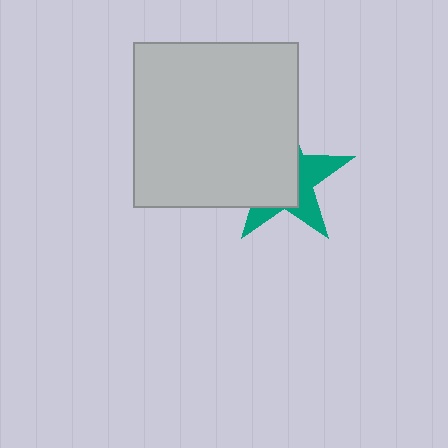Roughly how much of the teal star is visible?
A small part of it is visible (roughly 40%).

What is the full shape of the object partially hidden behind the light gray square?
The partially hidden object is a teal star.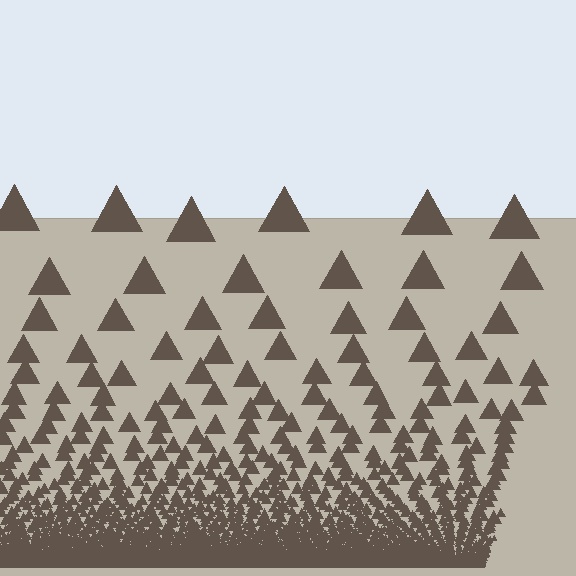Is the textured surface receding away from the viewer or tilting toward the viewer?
The surface appears to tilt toward the viewer. Texture elements get larger and sparser toward the top.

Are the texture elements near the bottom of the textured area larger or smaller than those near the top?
Smaller. The gradient is inverted — elements near the bottom are smaller and denser.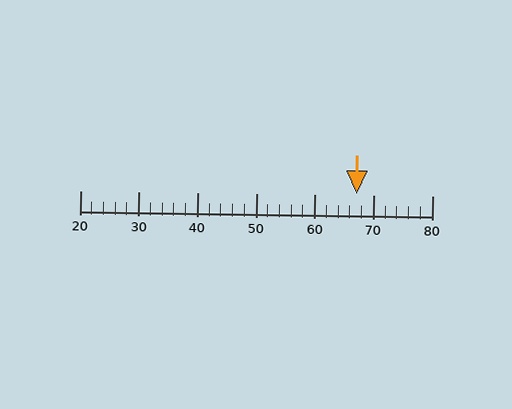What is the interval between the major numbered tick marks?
The major tick marks are spaced 10 units apart.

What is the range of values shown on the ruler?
The ruler shows values from 20 to 80.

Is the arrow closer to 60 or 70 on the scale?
The arrow is closer to 70.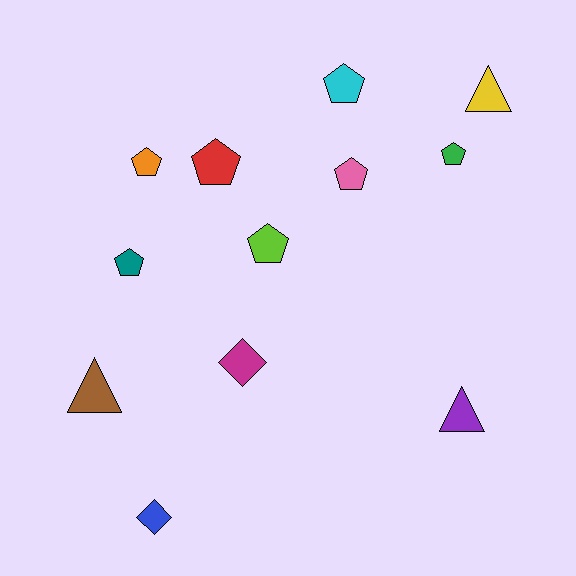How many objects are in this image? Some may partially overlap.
There are 12 objects.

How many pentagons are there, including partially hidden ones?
There are 7 pentagons.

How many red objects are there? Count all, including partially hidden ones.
There is 1 red object.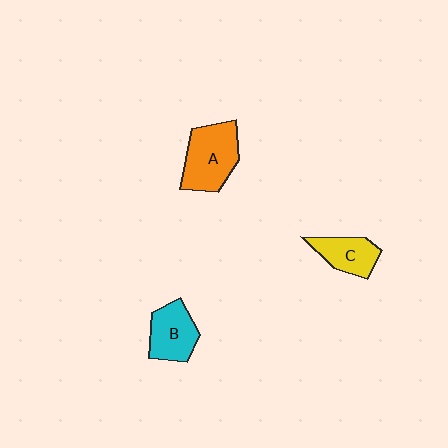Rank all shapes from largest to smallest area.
From largest to smallest: A (orange), B (cyan), C (yellow).